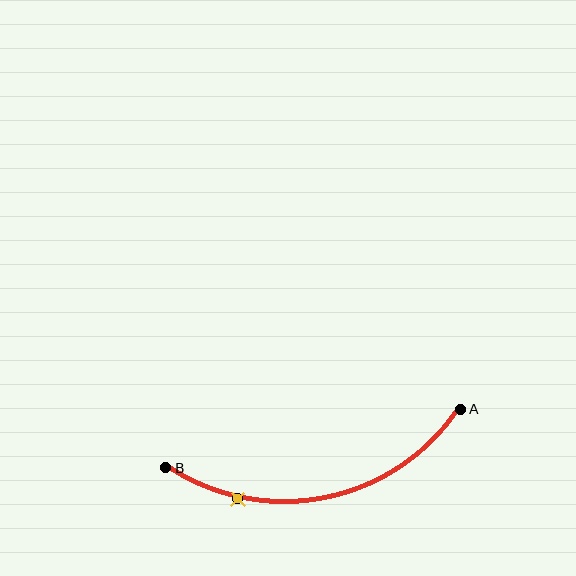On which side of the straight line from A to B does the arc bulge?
The arc bulges below the straight line connecting A and B.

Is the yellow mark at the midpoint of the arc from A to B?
No. The yellow mark lies on the arc but is closer to endpoint B. The arc midpoint would be at the point on the curve equidistant along the arc from both A and B.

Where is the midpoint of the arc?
The arc midpoint is the point on the curve farthest from the straight line joining A and B. It sits below that line.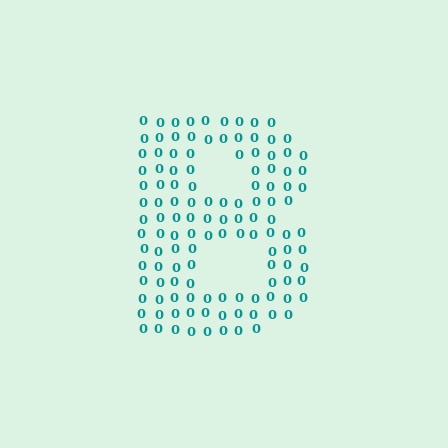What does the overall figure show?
The overall figure shows the letter B.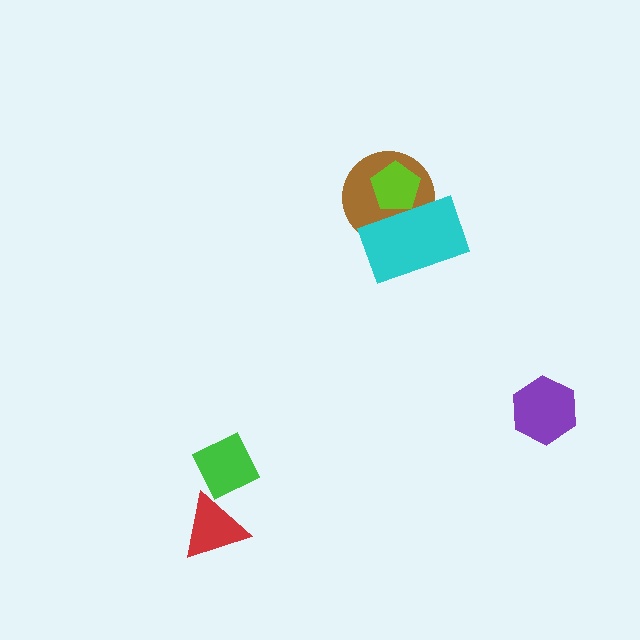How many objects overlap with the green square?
0 objects overlap with the green square.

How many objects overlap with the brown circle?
2 objects overlap with the brown circle.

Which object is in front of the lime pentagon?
The cyan rectangle is in front of the lime pentagon.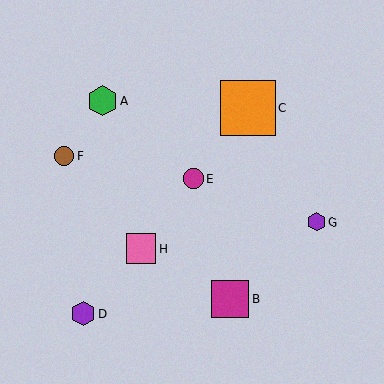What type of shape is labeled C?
Shape C is an orange square.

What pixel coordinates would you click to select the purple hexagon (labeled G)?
Click at (316, 222) to select the purple hexagon G.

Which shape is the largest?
The orange square (labeled C) is the largest.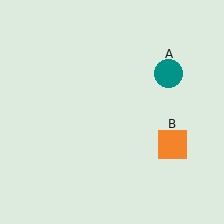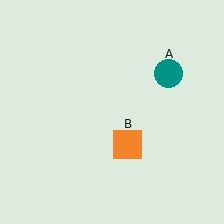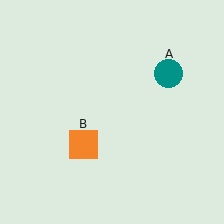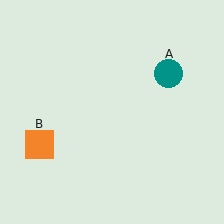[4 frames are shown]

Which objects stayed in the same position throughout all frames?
Teal circle (object A) remained stationary.